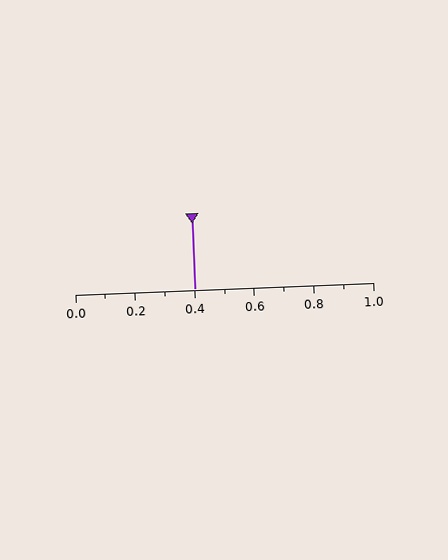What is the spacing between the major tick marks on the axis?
The major ticks are spaced 0.2 apart.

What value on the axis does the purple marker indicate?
The marker indicates approximately 0.4.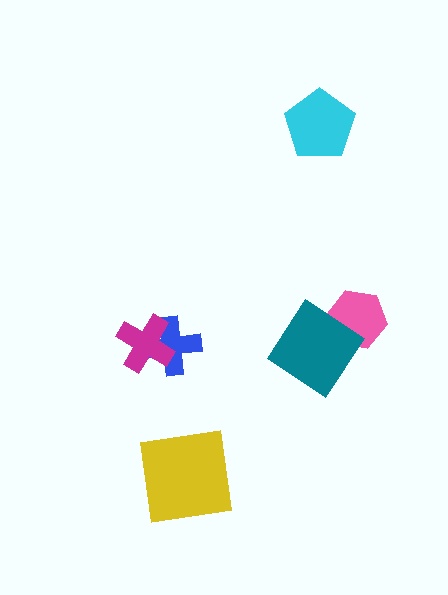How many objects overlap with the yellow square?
0 objects overlap with the yellow square.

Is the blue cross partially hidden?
Yes, it is partially covered by another shape.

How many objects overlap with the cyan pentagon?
0 objects overlap with the cyan pentagon.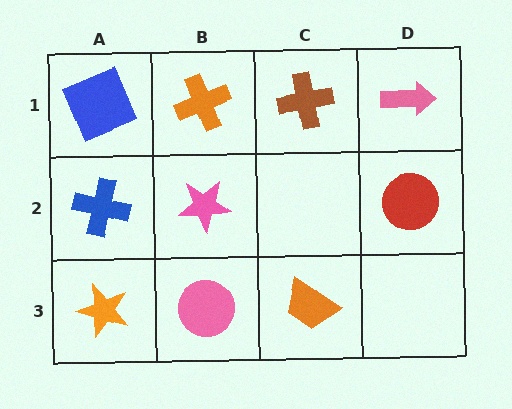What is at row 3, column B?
A pink circle.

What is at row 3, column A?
An orange star.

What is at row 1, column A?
A blue square.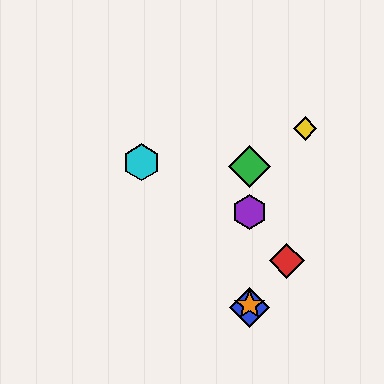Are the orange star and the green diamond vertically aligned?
Yes, both are at x≈250.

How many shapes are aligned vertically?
4 shapes (the blue diamond, the green diamond, the purple hexagon, the orange star) are aligned vertically.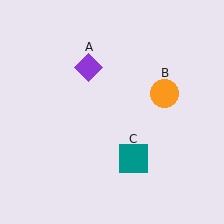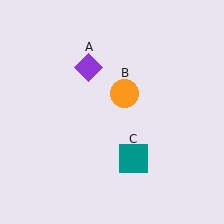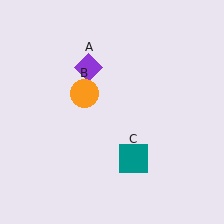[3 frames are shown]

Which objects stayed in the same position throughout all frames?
Purple diamond (object A) and teal square (object C) remained stationary.